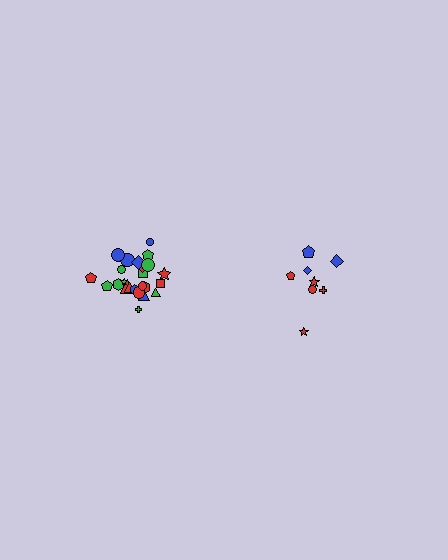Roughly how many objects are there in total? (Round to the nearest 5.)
Roughly 35 objects in total.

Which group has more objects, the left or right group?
The left group.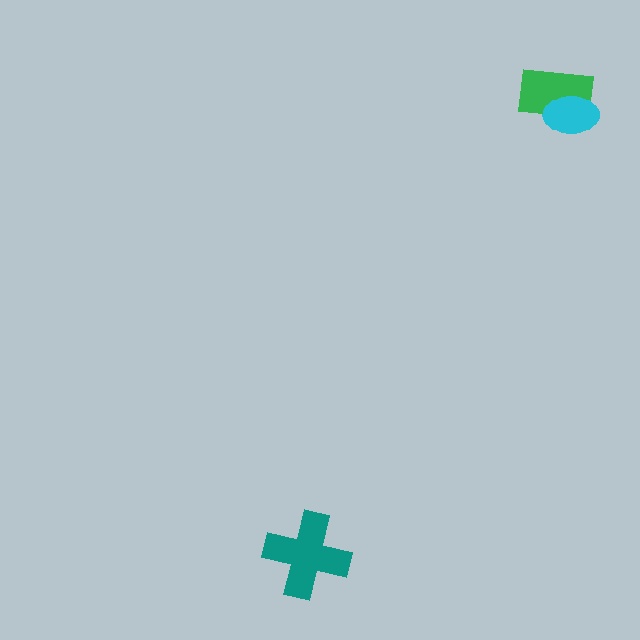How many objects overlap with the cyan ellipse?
1 object overlaps with the cyan ellipse.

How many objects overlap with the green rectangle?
1 object overlaps with the green rectangle.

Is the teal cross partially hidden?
No, no other shape covers it.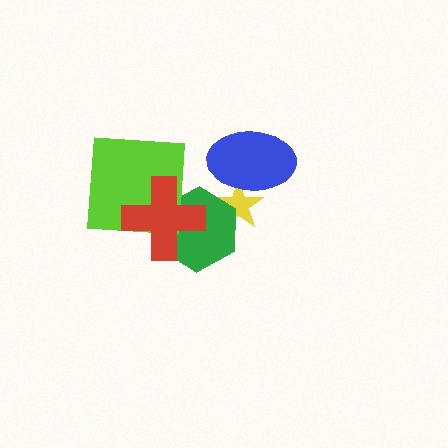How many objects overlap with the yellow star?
2 objects overlap with the yellow star.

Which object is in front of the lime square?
The red cross is in front of the lime square.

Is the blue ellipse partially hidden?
No, no other shape covers it.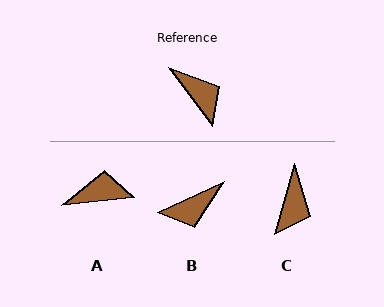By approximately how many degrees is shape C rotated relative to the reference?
Approximately 53 degrees clockwise.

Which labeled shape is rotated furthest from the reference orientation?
B, about 103 degrees away.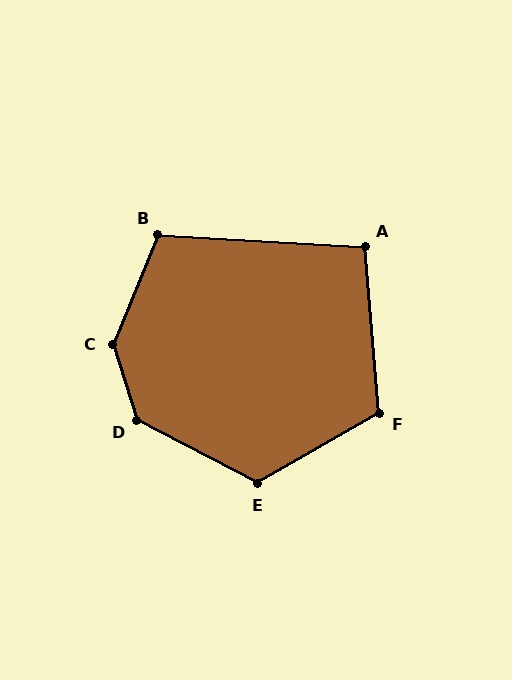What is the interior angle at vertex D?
Approximately 136 degrees (obtuse).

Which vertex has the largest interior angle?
C, at approximately 140 degrees.